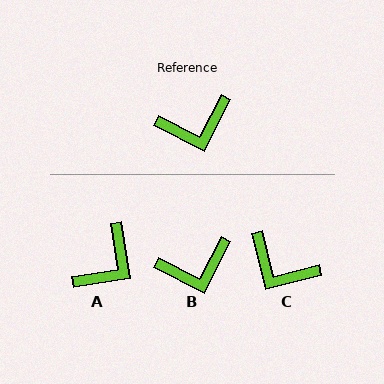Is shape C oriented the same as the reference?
No, it is off by about 49 degrees.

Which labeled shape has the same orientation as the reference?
B.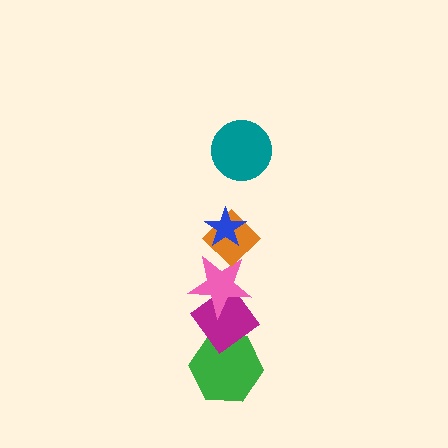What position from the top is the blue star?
The blue star is 2nd from the top.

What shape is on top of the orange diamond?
The blue star is on top of the orange diamond.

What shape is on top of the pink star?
The orange diamond is on top of the pink star.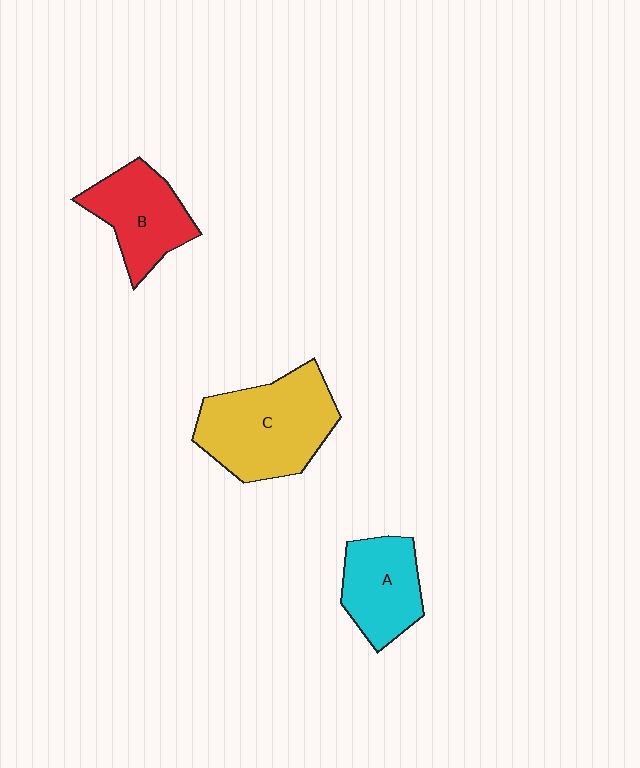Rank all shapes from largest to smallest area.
From largest to smallest: C (yellow), B (red), A (cyan).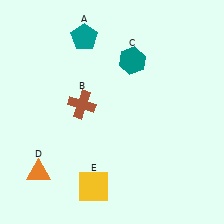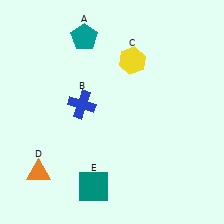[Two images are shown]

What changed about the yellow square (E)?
In Image 1, E is yellow. In Image 2, it changed to teal.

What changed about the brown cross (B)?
In Image 1, B is brown. In Image 2, it changed to blue.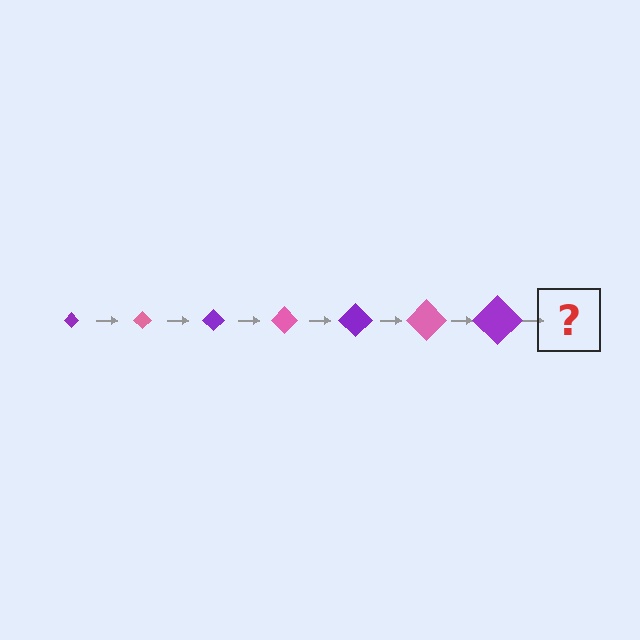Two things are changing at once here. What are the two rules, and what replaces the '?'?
The two rules are that the diamond grows larger each step and the color cycles through purple and pink. The '?' should be a pink diamond, larger than the previous one.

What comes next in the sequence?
The next element should be a pink diamond, larger than the previous one.